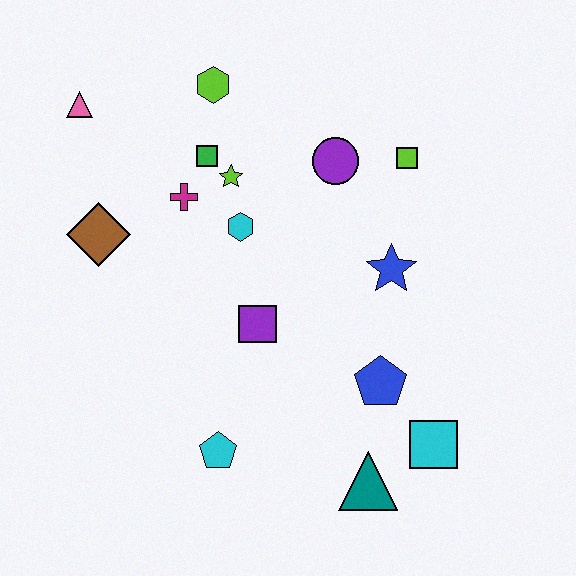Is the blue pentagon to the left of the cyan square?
Yes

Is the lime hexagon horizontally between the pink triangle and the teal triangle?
Yes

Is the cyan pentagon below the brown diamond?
Yes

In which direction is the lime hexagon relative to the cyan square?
The lime hexagon is above the cyan square.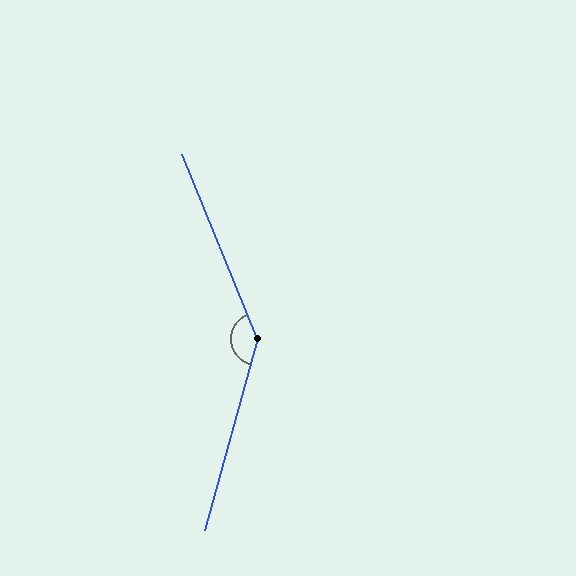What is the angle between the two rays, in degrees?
Approximately 143 degrees.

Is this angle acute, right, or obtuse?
It is obtuse.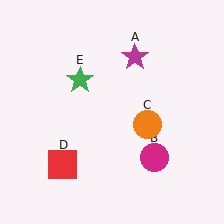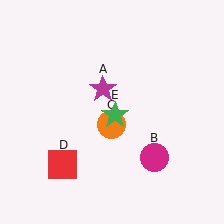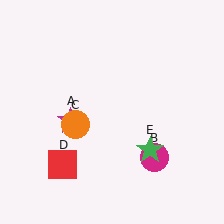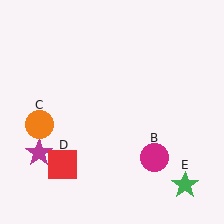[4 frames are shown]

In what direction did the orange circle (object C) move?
The orange circle (object C) moved left.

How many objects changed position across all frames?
3 objects changed position: magenta star (object A), orange circle (object C), green star (object E).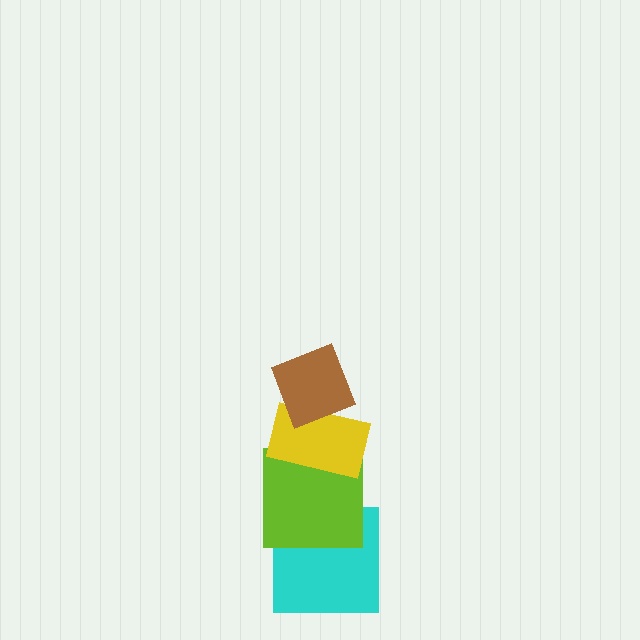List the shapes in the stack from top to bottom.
From top to bottom: the brown diamond, the yellow rectangle, the lime square, the cyan square.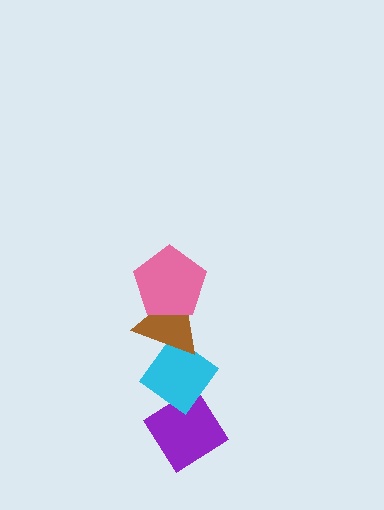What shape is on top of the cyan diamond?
The brown triangle is on top of the cyan diamond.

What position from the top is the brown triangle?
The brown triangle is 2nd from the top.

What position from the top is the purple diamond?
The purple diamond is 4th from the top.